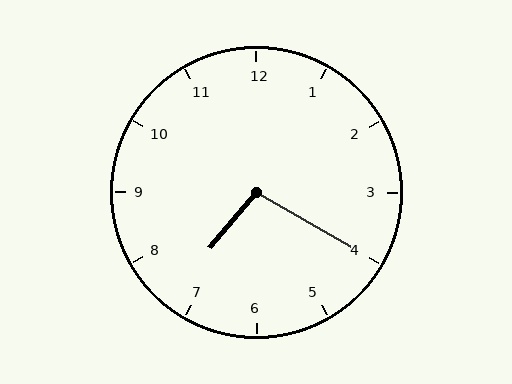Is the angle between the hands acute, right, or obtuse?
It is obtuse.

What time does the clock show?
7:20.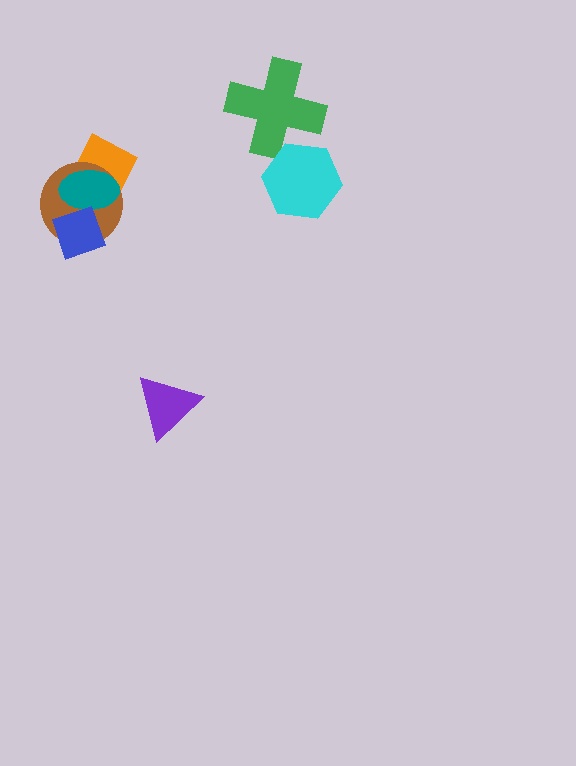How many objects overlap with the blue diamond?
2 objects overlap with the blue diamond.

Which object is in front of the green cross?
The cyan hexagon is in front of the green cross.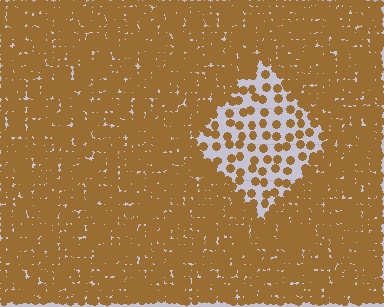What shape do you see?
I see a diamond.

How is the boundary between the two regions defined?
The boundary is defined by a change in element density (approximately 3.2x ratio). All elements are the same color, size, and shape.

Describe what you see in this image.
The image contains small brown elements arranged at two different densities. A diamond-shaped region is visible where the elements are less densely packed than the surrounding area.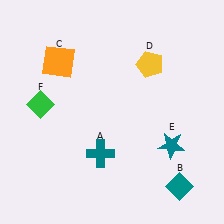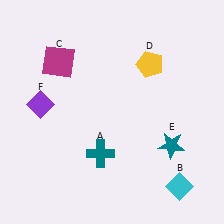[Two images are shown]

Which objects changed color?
B changed from teal to cyan. C changed from orange to magenta. F changed from green to purple.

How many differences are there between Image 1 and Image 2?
There are 3 differences between the two images.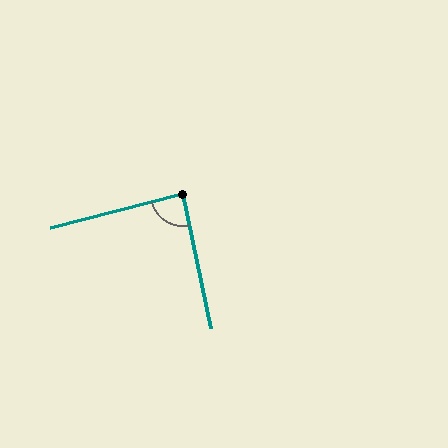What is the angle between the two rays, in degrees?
Approximately 87 degrees.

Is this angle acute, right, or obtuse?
It is approximately a right angle.